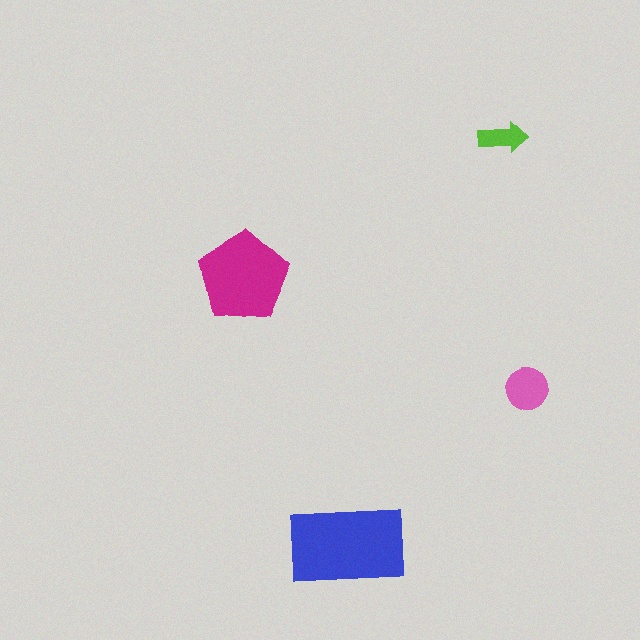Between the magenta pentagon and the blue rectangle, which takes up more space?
The blue rectangle.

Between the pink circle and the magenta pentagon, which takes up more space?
The magenta pentagon.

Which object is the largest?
The blue rectangle.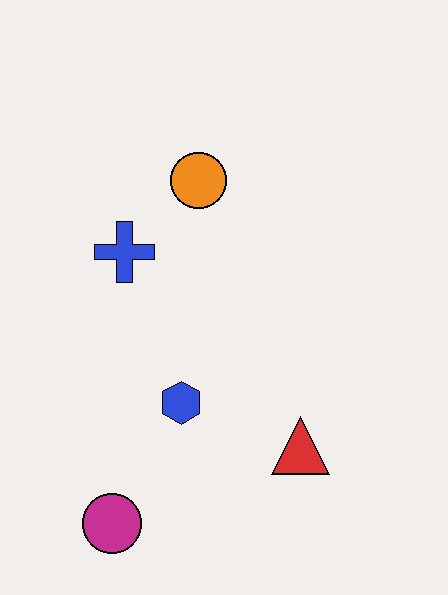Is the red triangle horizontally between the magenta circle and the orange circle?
No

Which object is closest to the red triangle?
The blue hexagon is closest to the red triangle.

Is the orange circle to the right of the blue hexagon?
Yes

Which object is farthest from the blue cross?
The magenta circle is farthest from the blue cross.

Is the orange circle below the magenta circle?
No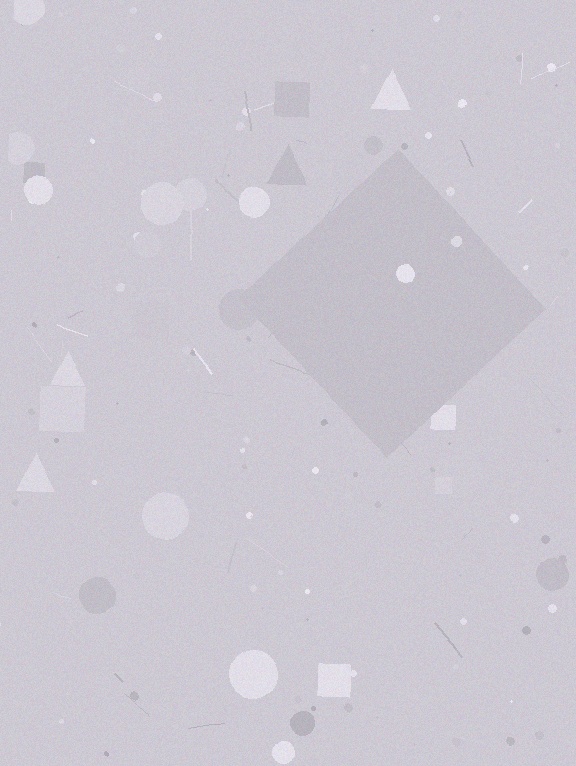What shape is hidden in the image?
A diamond is hidden in the image.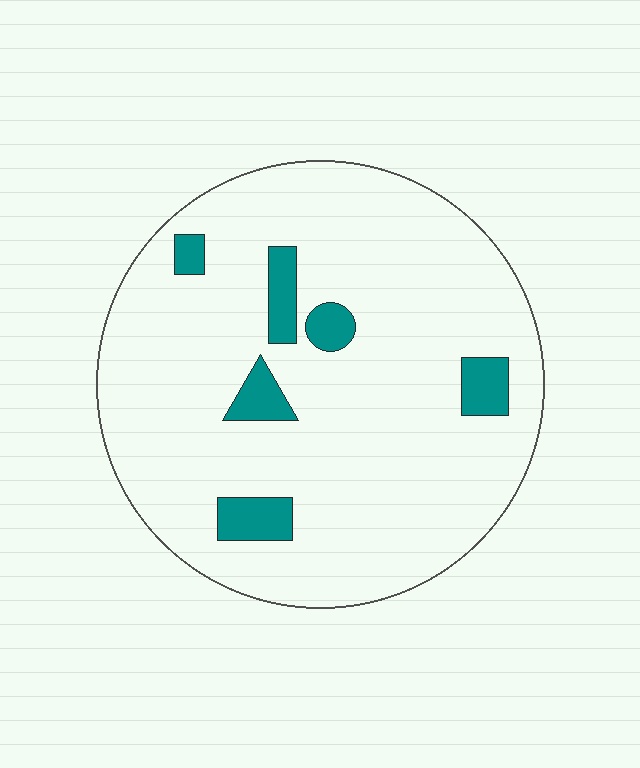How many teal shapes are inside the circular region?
6.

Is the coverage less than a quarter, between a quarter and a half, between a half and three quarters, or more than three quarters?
Less than a quarter.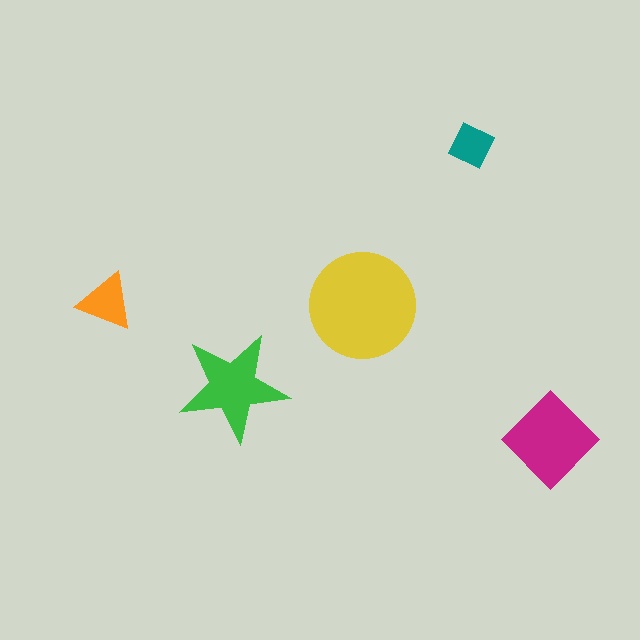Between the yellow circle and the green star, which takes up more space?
The yellow circle.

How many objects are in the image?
There are 5 objects in the image.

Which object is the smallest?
The teal square.